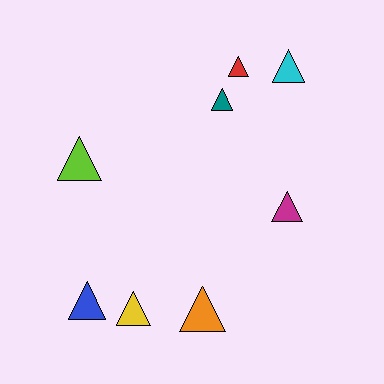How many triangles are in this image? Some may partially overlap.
There are 8 triangles.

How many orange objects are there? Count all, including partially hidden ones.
There is 1 orange object.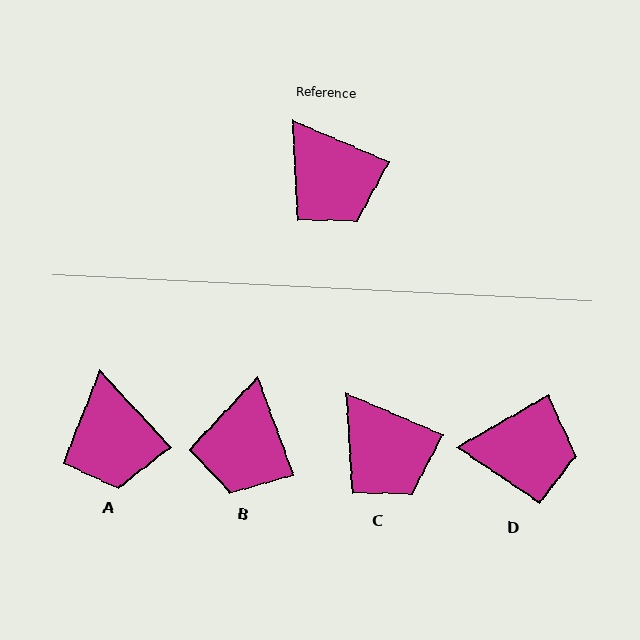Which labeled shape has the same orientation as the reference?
C.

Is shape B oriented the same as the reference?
No, it is off by about 47 degrees.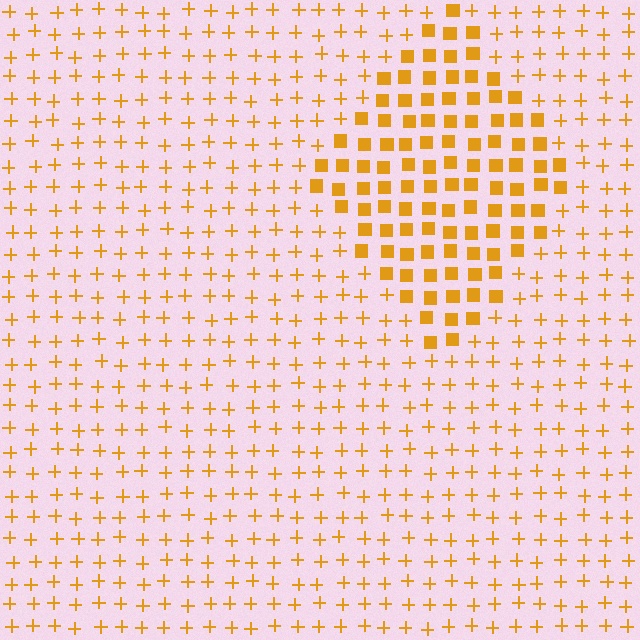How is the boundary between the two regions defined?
The boundary is defined by a change in element shape: squares inside vs. plus signs outside. All elements share the same color and spacing.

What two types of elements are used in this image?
The image uses squares inside the diamond region and plus signs outside it.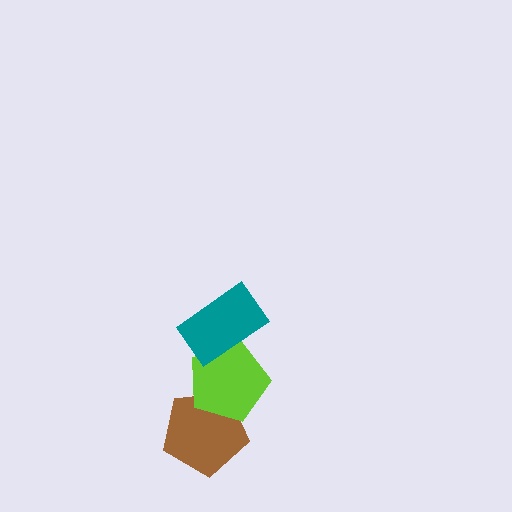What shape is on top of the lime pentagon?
The teal rectangle is on top of the lime pentagon.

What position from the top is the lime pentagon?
The lime pentagon is 2nd from the top.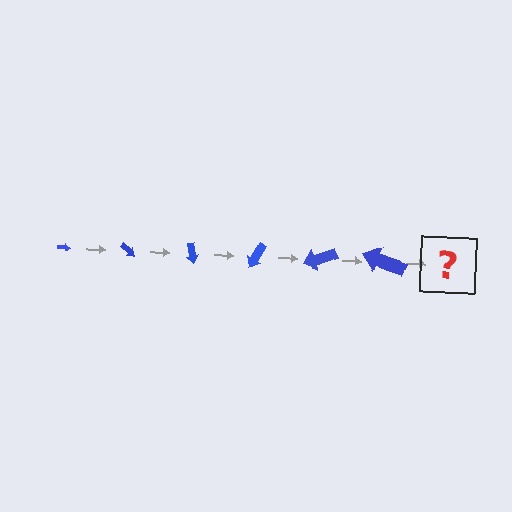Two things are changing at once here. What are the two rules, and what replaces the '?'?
The two rules are that the arrow grows larger each step and it rotates 40 degrees each step. The '?' should be an arrow, larger than the previous one and rotated 240 degrees from the start.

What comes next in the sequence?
The next element should be an arrow, larger than the previous one and rotated 240 degrees from the start.